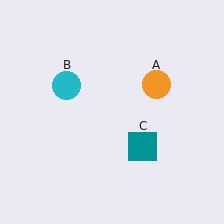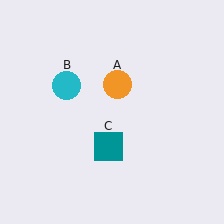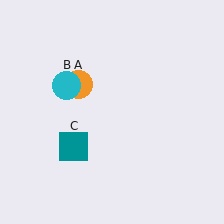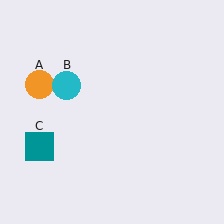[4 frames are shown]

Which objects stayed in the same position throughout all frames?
Cyan circle (object B) remained stationary.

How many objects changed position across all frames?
2 objects changed position: orange circle (object A), teal square (object C).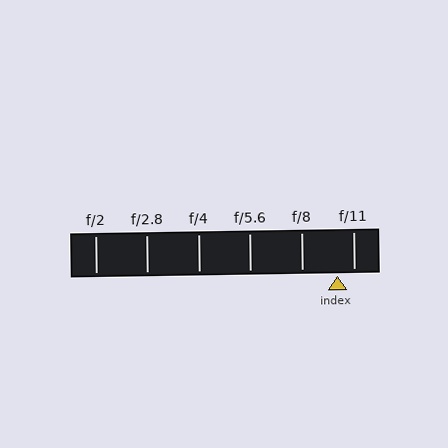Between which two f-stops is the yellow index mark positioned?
The index mark is between f/8 and f/11.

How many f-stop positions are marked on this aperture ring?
There are 6 f-stop positions marked.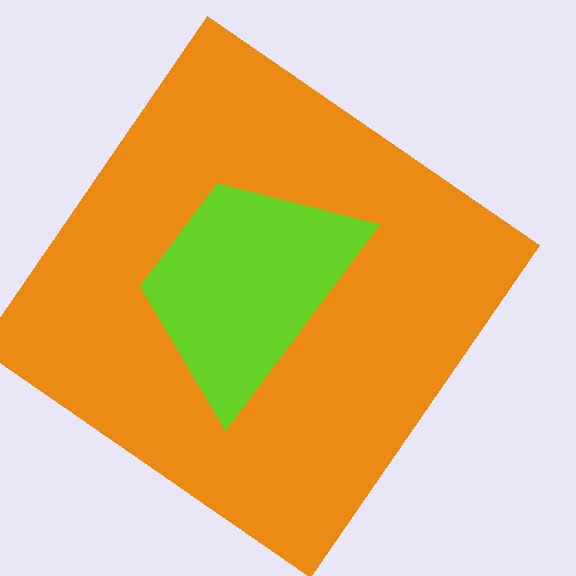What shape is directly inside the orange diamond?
The lime trapezoid.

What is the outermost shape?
The orange diamond.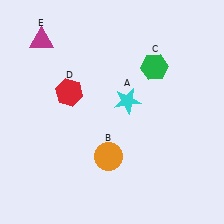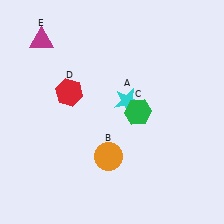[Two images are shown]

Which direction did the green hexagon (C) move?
The green hexagon (C) moved down.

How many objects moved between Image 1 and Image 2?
1 object moved between the two images.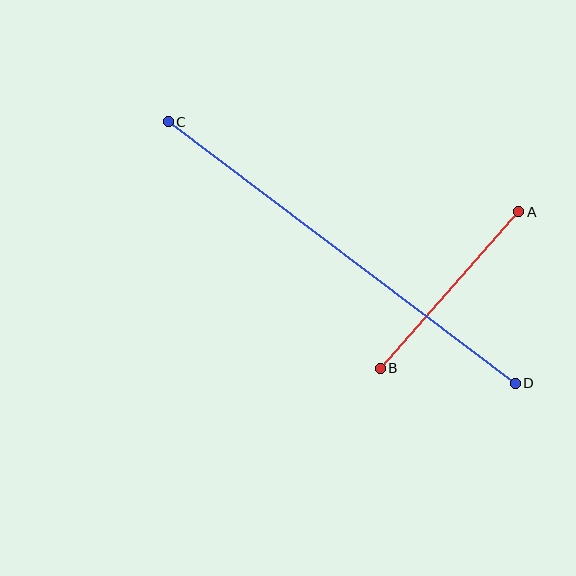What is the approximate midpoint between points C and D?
The midpoint is at approximately (342, 252) pixels.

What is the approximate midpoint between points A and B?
The midpoint is at approximately (449, 290) pixels.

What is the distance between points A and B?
The distance is approximately 209 pixels.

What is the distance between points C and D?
The distance is approximately 434 pixels.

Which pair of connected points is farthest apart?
Points C and D are farthest apart.